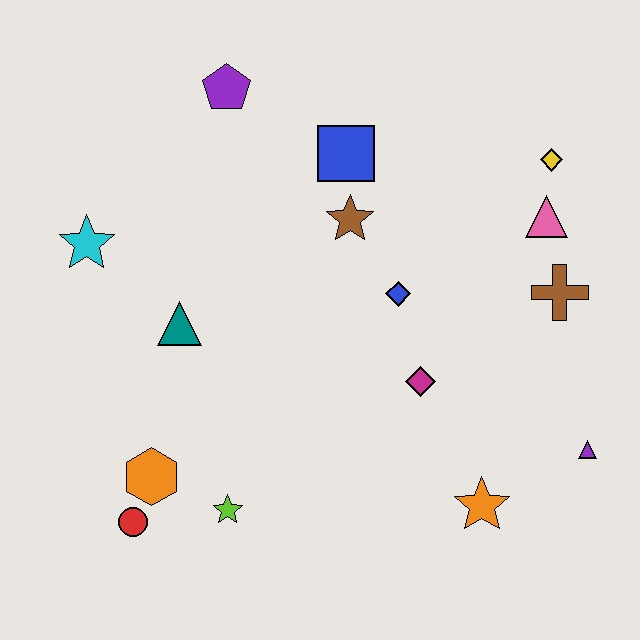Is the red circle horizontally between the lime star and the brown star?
No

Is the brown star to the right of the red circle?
Yes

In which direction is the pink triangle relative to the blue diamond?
The pink triangle is to the right of the blue diamond.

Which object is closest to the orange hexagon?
The red circle is closest to the orange hexagon.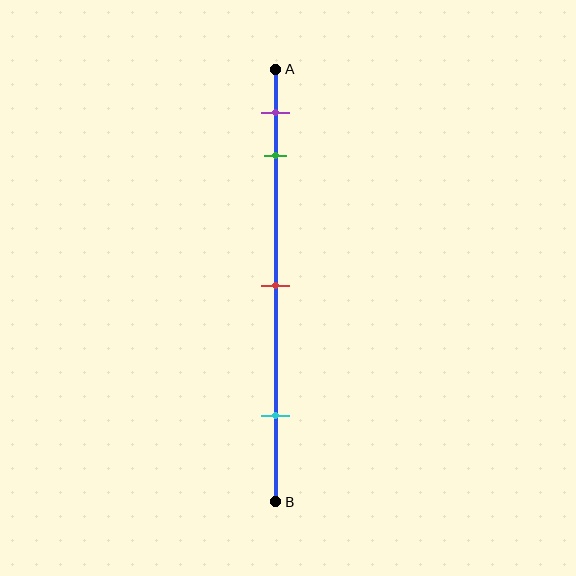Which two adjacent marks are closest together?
The purple and green marks are the closest adjacent pair.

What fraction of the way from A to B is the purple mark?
The purple mark is approximately 10% (0.1) of the way from A to B.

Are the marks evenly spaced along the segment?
No, the marks are not evenly spaced.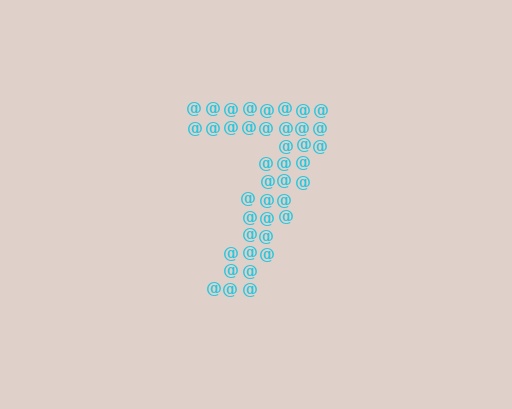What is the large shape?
The large shape is the digit 7.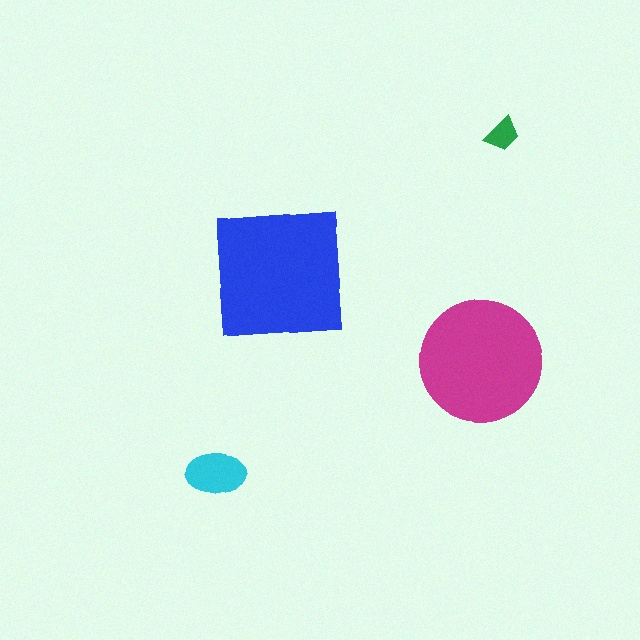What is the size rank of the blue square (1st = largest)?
1st.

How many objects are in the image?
There are 4 objects in the image.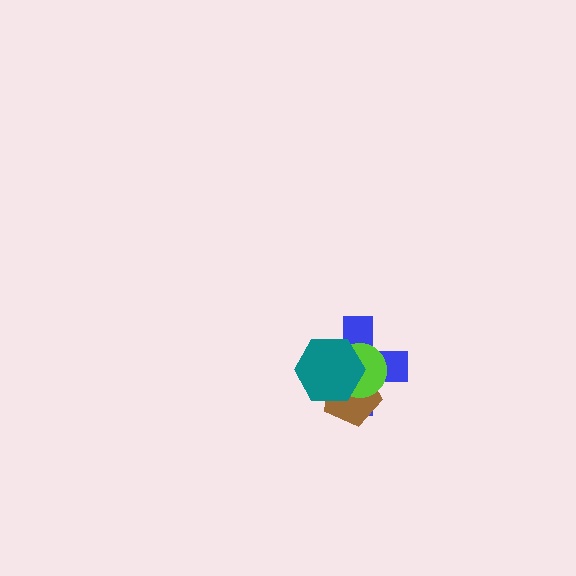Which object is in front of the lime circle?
The teal hexagon is in front of the lime circle.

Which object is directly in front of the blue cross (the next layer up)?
The brown pentagon is directly in front of the blue cross.